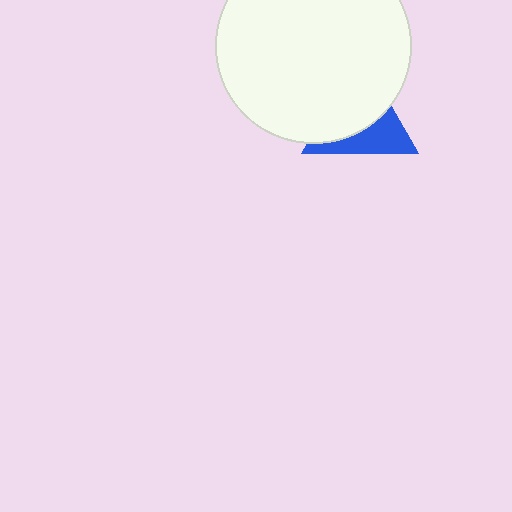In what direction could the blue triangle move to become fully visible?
The blue triangle could move down. That would shift it out from behind the white circle entirely.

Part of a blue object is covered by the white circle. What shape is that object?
It is a triangle.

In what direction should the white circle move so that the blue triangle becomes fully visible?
The white circle should move up. That is the shortest direction to clear the overlap and leave the blue triangle fully visible.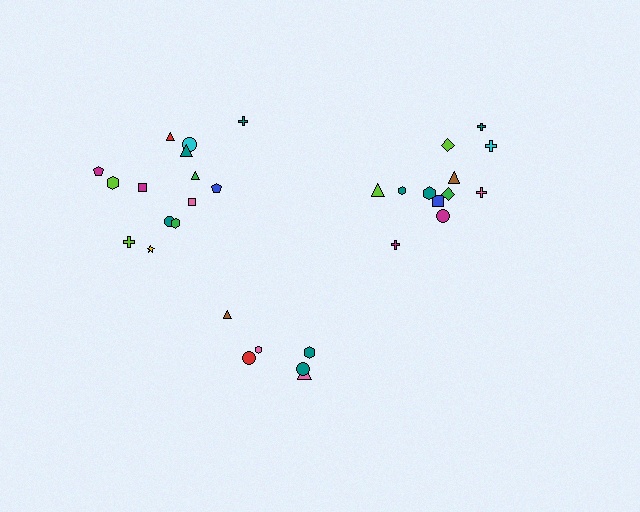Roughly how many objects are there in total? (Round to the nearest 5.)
Roughly 35 objects in total.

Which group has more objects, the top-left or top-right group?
The top-left group.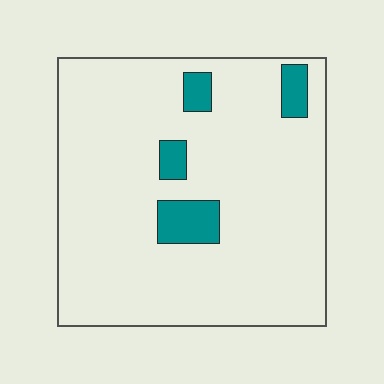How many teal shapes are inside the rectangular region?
4.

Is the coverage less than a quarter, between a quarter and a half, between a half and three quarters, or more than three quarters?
Less than a quarter.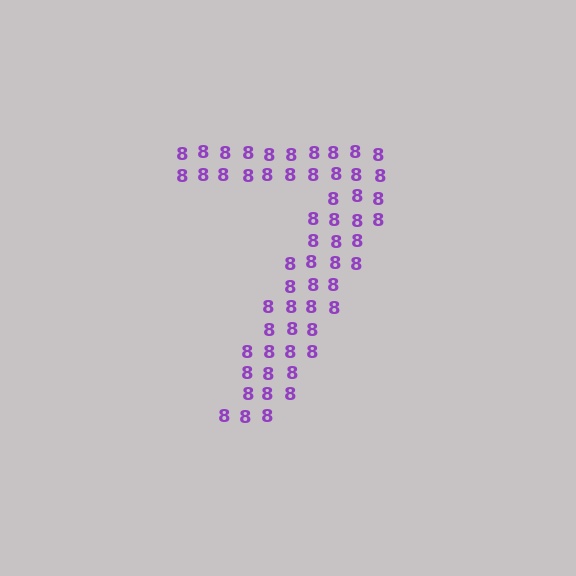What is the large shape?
The large shape is the digit 7.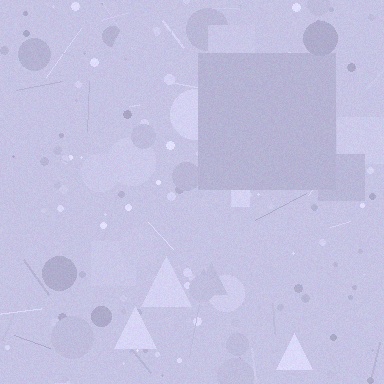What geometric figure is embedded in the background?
A square is embedded in the background.